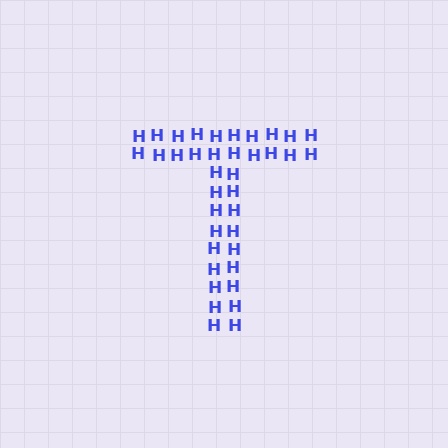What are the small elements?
The small elements are letter H's.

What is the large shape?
The large shape is the letter T.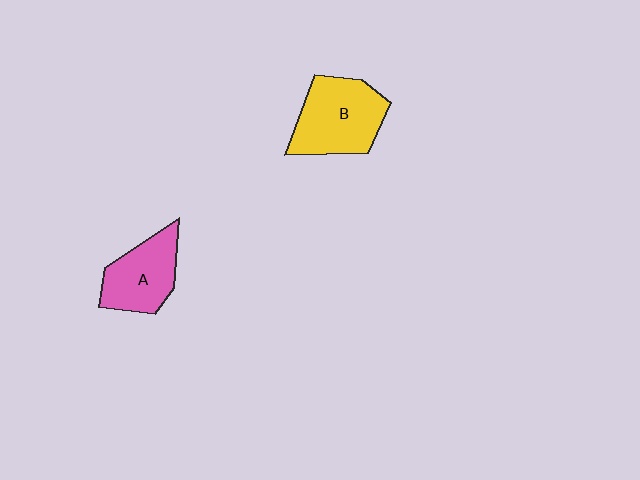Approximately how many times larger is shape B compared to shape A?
Approximately 1.3 times.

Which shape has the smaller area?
Shape A (pink).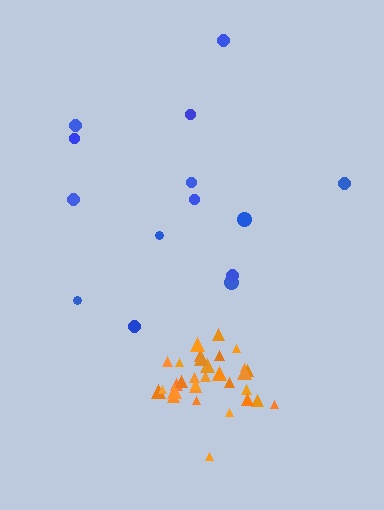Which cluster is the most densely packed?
Orange.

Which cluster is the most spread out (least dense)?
Blue.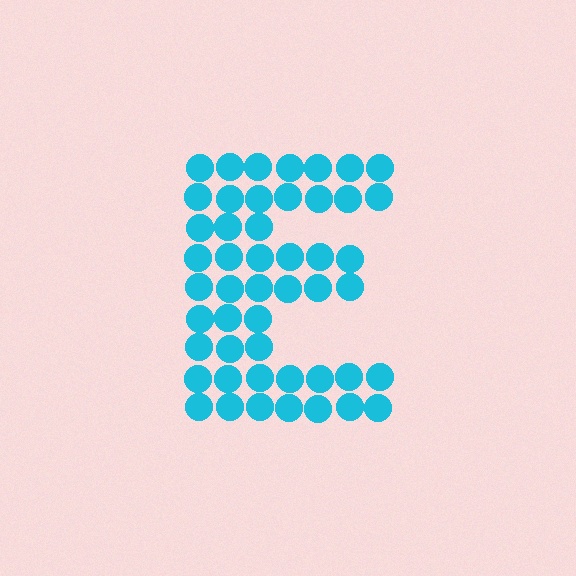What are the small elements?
The small elements are circles.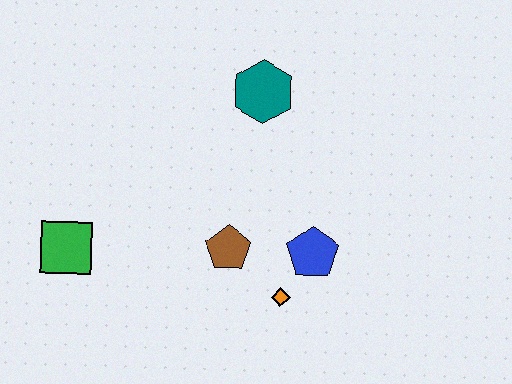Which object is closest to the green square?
The brown pentagon is closest to the green square.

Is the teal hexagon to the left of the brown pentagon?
No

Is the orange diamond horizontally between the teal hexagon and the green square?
No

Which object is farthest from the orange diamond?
The green square is farthest from the orange diamond.